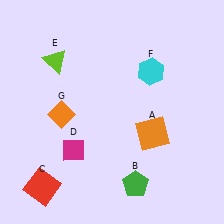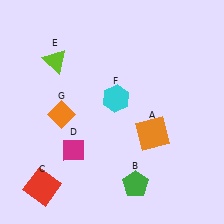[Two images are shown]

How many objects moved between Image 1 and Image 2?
1 object moved between the two images.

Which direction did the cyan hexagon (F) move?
The cyan hexagon (F) moved left.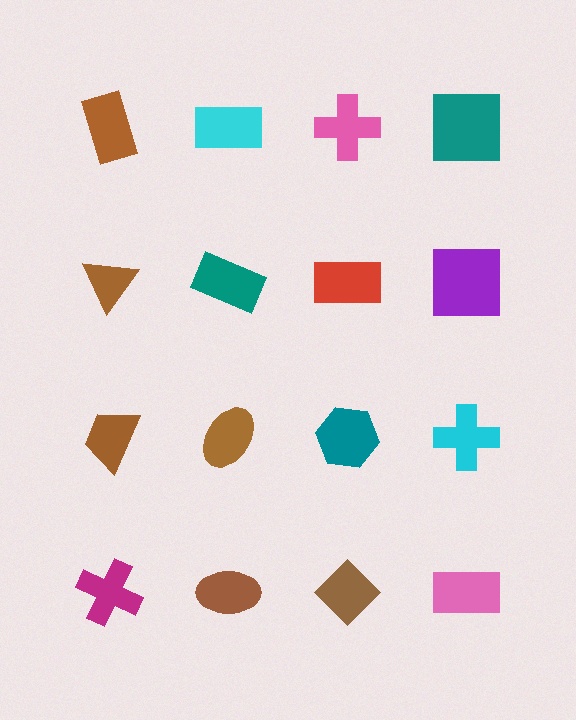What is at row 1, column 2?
A cyan rectangle.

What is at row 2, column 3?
A red rectangle.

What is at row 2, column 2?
A teal rectangle.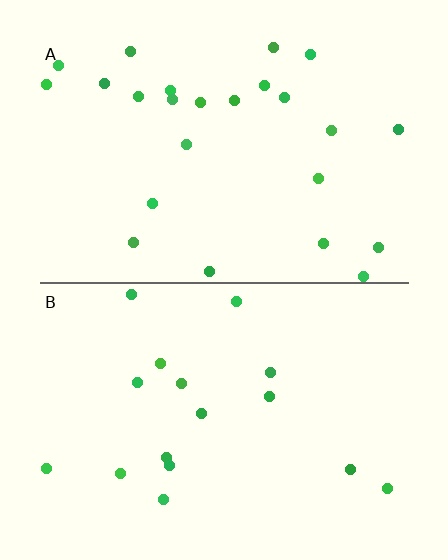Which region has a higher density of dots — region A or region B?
A (the top).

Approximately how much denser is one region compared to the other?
Approximately 1.5× — region A over region B.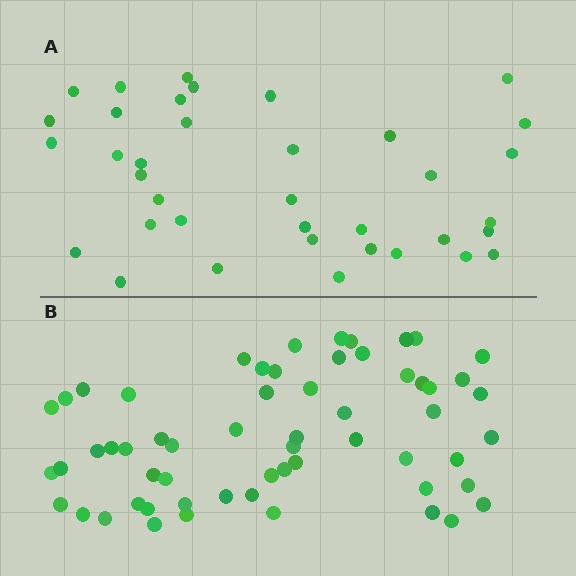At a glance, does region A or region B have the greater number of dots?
Region B (the bottom region) has more dots.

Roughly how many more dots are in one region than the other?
Region B has approximately 20 more dots than region A.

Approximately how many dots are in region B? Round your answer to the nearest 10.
About 60 dots. (The exact count is 59, which rounds to 60.)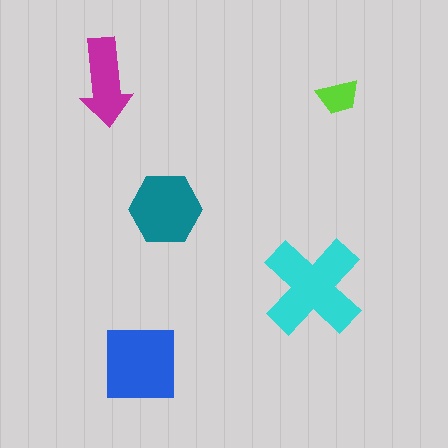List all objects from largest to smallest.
The cyan cross, the blue square, the teal hexagon, the magenta arrow, the lime trapezoid.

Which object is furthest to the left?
The magenta arrow is leftmost.